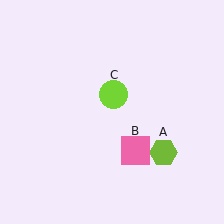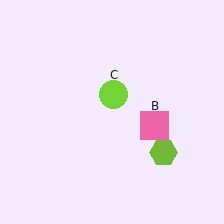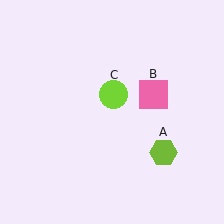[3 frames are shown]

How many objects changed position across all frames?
1 object changed position: pink square (object B).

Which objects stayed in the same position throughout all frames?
Lime hexagon (object A) and lime circle (object C) remained stationary.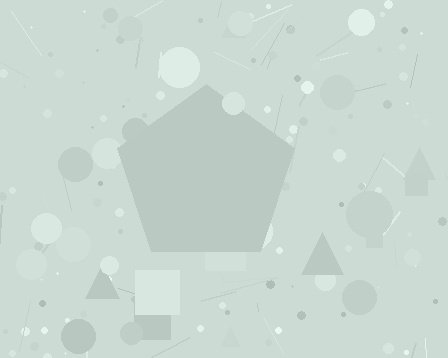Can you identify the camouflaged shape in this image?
The camouflaged shape is a pentagon.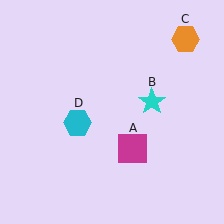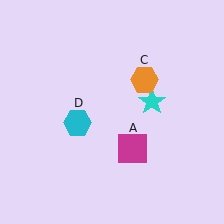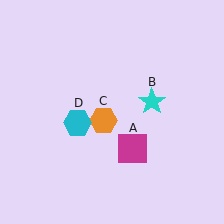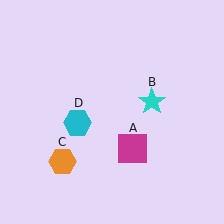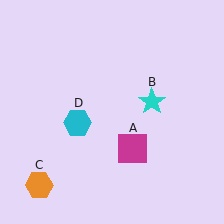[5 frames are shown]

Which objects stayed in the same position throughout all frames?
Magenta square (object A) and cyan star (object B) and cyan hexagon (object D) remained stationary.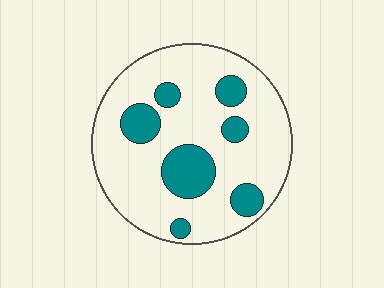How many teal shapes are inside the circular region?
7.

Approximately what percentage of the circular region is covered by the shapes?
Approximately 20%.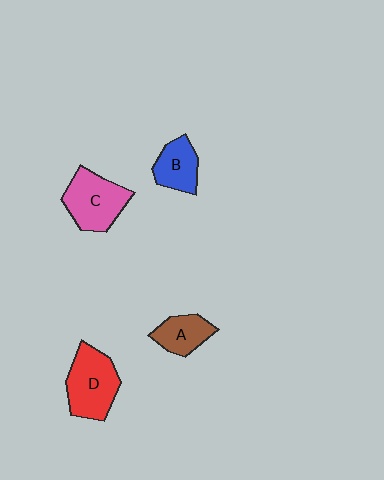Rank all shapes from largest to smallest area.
From largest to smallest: D (red), C (pink), B (blue), A (brown).